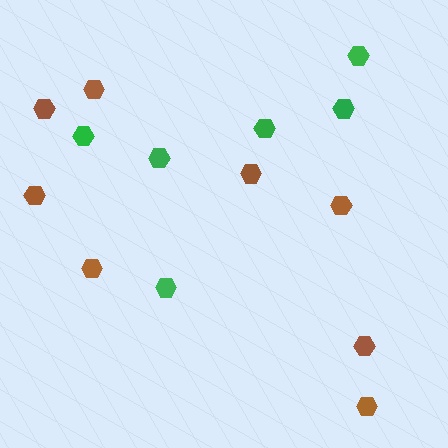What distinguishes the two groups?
There are 2 groups: one group of brown hexagons (8) and one group of green hexagons (6).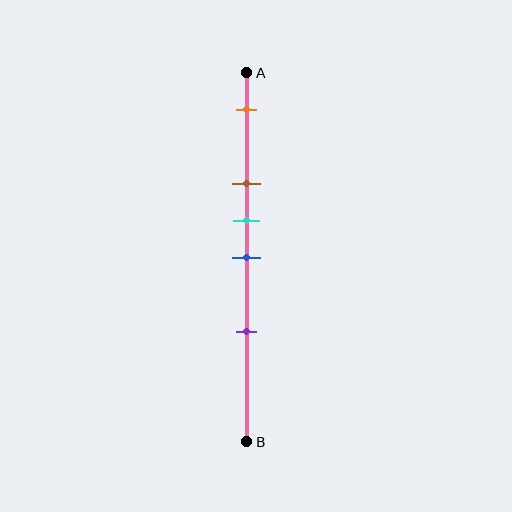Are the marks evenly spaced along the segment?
No, the marks are not evenly spaced.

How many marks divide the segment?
There are 5 marks dividing the segment.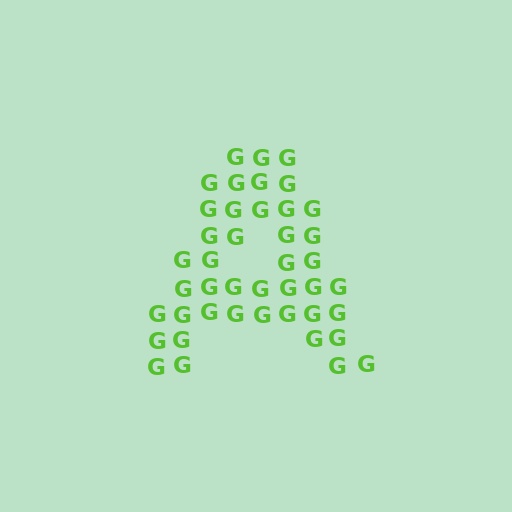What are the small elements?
The small elements are letter G's.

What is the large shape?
The large shape is the letter A.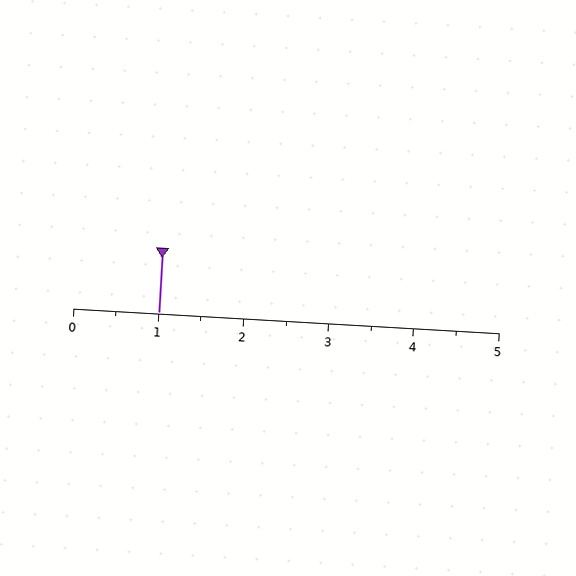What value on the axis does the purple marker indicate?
The marker indicates approximately 1.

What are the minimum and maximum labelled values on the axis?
The axis runs from 0 to 5.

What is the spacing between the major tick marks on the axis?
The major ticks are spaced 1 apart.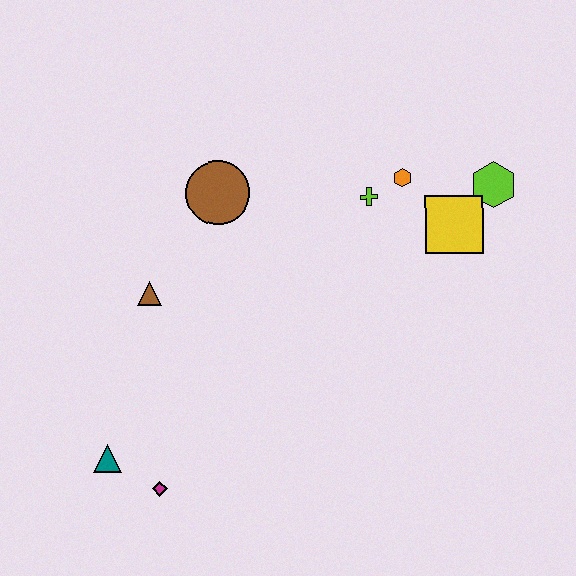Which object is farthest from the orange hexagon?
The teal triangle is farthest from the orange hexagon.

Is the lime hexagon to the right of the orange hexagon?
Yes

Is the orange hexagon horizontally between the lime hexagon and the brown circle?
Yes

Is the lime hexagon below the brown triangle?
No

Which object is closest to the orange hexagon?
The lime cross is closest to the orange hexagon.